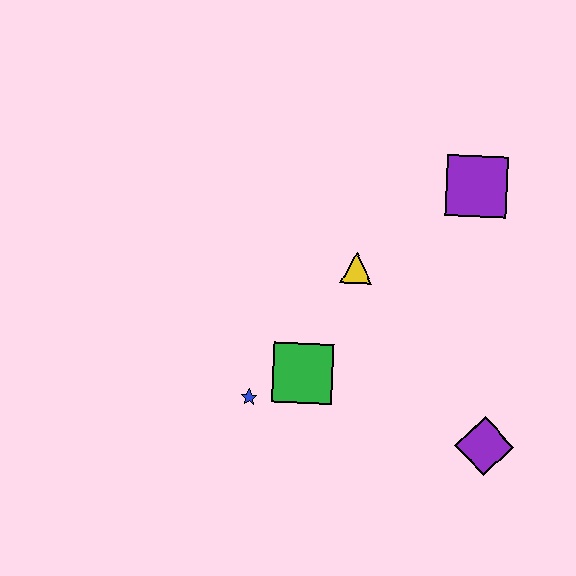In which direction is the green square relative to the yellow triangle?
The green square is below the yellow triangle.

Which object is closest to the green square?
The blue star is closest to the green square.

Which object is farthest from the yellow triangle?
The purple diamond is farthest from the yellow triangle.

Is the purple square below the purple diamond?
No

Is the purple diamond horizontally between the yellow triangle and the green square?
No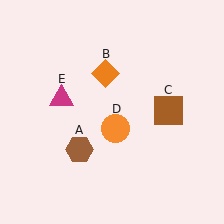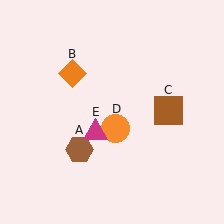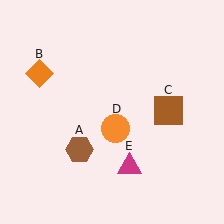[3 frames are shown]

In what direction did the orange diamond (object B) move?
The orange diamond (object B) moved left.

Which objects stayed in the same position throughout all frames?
Brown hexagon (object A) and brown square (object C) and orange circle (object D) remained stationary.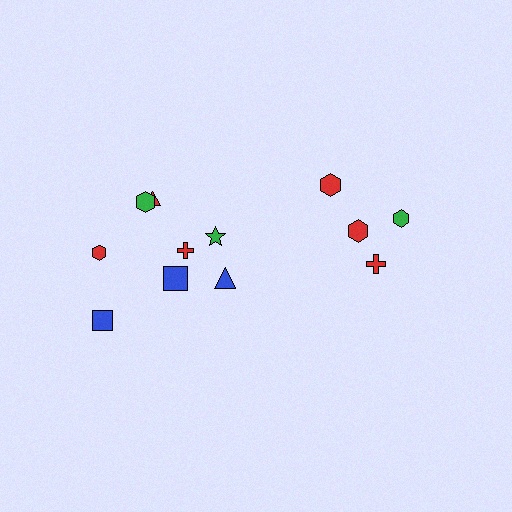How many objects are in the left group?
There are 8 objects.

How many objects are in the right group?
There are 4 objects.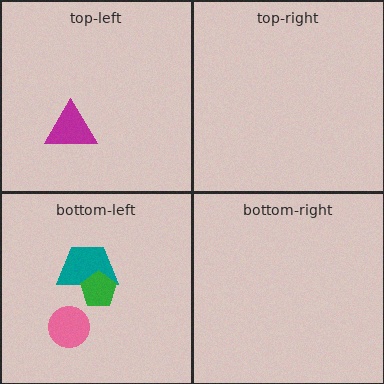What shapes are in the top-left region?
The magenta triangle.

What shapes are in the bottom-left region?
The teal trapezoid, the pink circle, the green pentagon.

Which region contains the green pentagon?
The bottom-left region.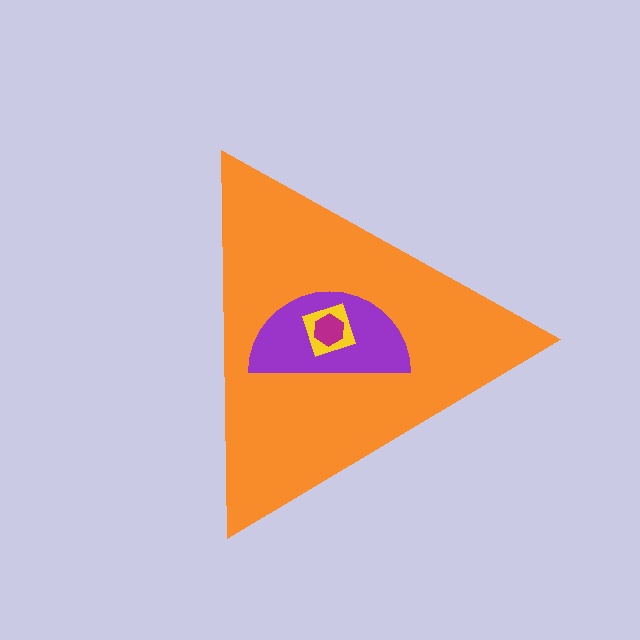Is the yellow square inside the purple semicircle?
Yes.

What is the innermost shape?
The magenta hexagon.